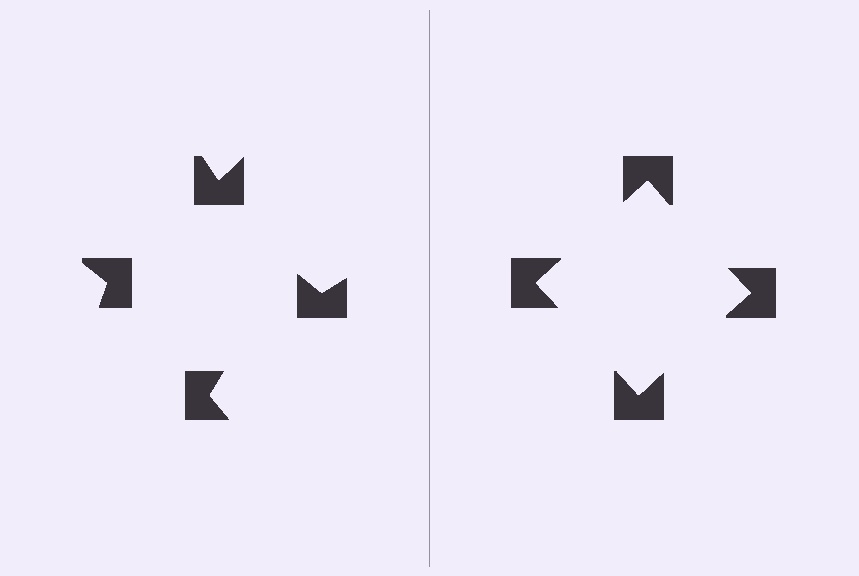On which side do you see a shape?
An illusory square appears on the right side. On the left side the wedge cuts are rotated, so no coherent shape forms.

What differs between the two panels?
The notched squares are positioned identically on both sides; only the wedge orientations differ. On the right they align to a square; on the left they are misaligned.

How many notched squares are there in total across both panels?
8 — 4 on each side.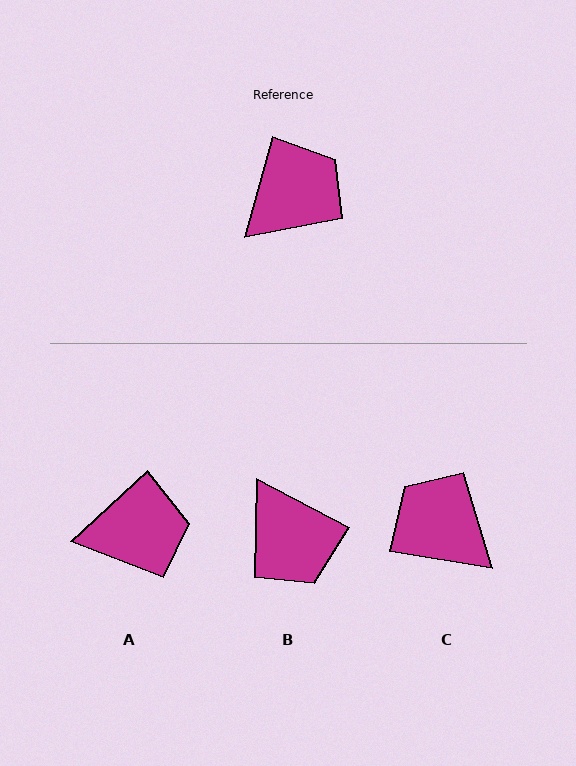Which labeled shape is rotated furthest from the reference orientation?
B, about 102 degrees away.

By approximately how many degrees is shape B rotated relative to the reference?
Approximately 102 degrees clockwise.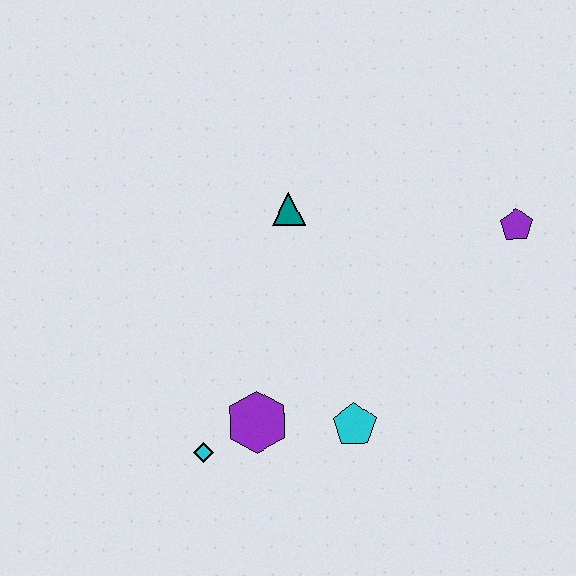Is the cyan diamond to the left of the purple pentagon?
Yes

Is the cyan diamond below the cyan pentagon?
Yes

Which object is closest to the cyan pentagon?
The purple hexagon is closest to the cyan pentagon.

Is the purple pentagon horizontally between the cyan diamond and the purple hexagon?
No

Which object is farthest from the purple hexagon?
The purple pentagon is farthest from the purple hexagon.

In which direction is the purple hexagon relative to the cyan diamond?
The purple hexagon is to the right of the cyan diamond.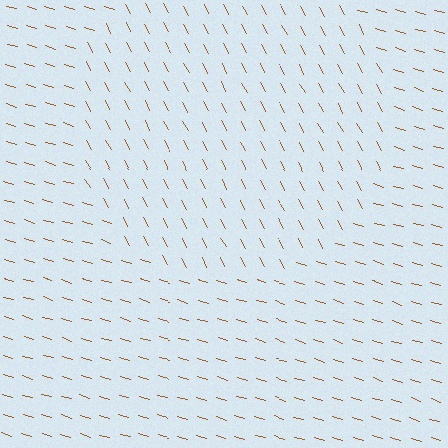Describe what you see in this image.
The image is filled with small brown line segments. A circle region in the image has lines oriented differently from the surrounding lines, creating a visible texture boundary.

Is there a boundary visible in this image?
Yes, there is a texture boundary formed by a change in line orientation.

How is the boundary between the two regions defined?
The boundary is defined purely by a change in line orientation (approximately 45 degrees difference). All lines are the same color and thickness.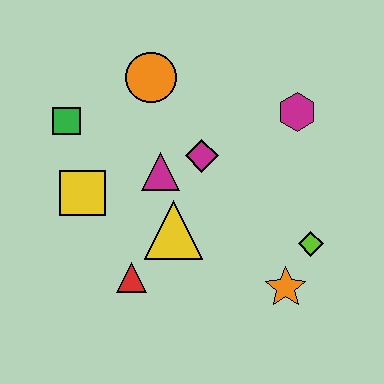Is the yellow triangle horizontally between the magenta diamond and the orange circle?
Yes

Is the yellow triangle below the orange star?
No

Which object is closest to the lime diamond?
The orange star is closest to the lime diamond.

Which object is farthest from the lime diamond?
The green square is farthest from the lime diamond.